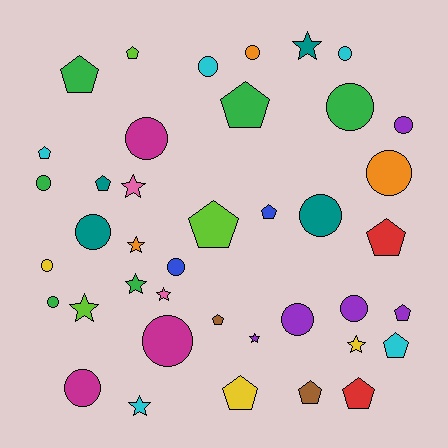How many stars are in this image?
There are 9 stars.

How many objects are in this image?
There are 40 objects.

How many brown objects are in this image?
There are 2 brown objects.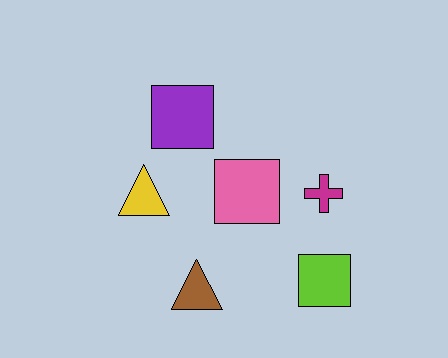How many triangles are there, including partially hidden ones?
There are 2 triangles.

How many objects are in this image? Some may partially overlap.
There are 6 objects.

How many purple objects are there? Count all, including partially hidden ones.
There is 1 purple object.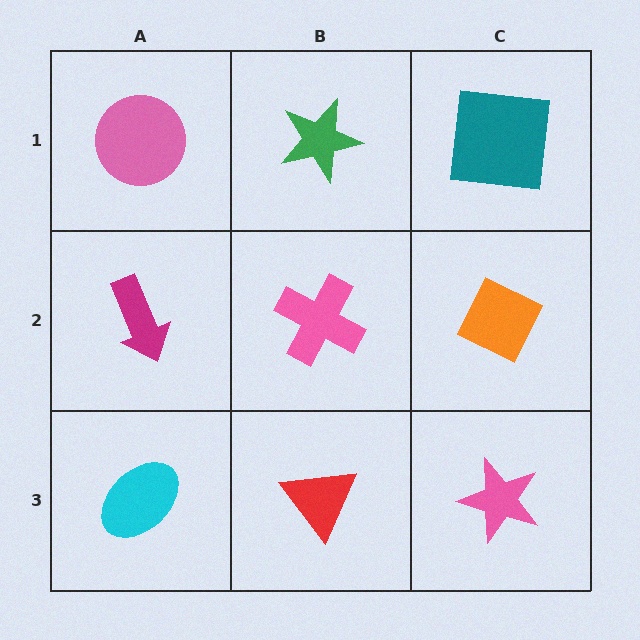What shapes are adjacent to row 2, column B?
A green star (row 1, column B), a red triangle (row 3, column B), a magenta arrow (row 2, column A), an orange diamond (row 2, column C).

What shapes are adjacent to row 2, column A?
A pink circle (row 1, column A), a cyan ellipse (row 3, column A), a pink cross (row 2, column B).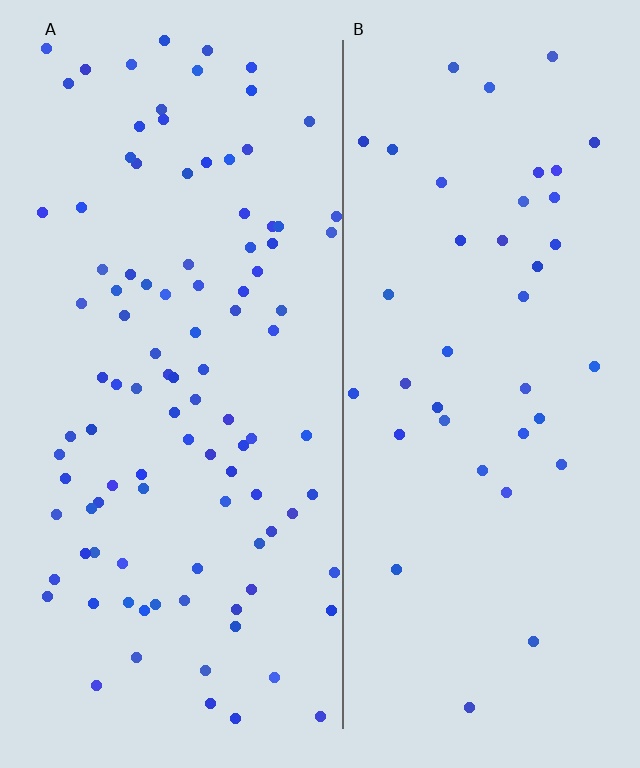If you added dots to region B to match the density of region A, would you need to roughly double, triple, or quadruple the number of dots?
Approximately triple.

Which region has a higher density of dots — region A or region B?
A (the left).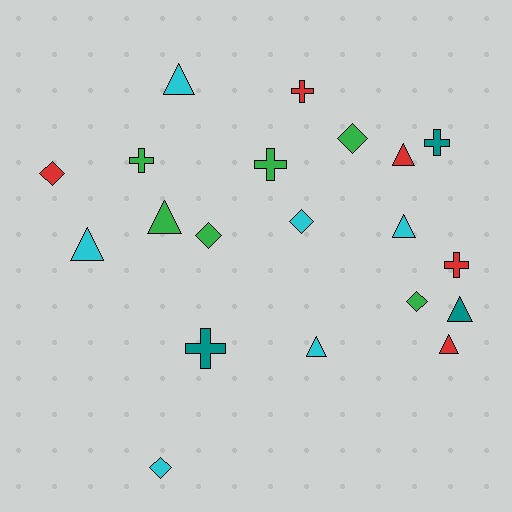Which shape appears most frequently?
Triangle, with 8 objects.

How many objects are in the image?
There are 20 objects.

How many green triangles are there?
There is 1 green triangle.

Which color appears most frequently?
Cyan, with 6 objects.